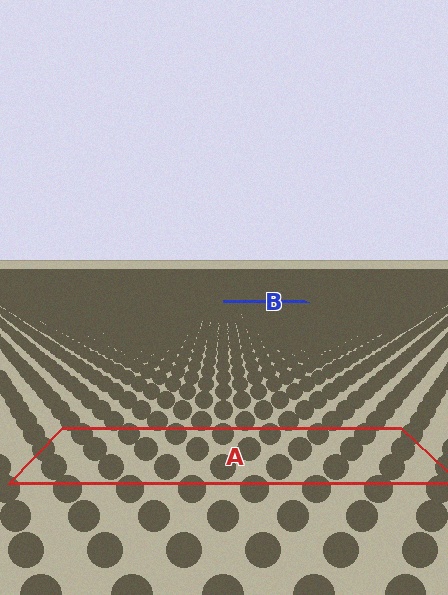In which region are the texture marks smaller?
The texture marks are smaller in region B, because it is farther away.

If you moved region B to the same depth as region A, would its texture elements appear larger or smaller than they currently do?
They would appear larger. At a closer depth, the same texture elements are projected at a bigger on-screen size.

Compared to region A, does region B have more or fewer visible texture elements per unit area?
Region B has more texture elements per unit area — they are packed more densely because it is farther away.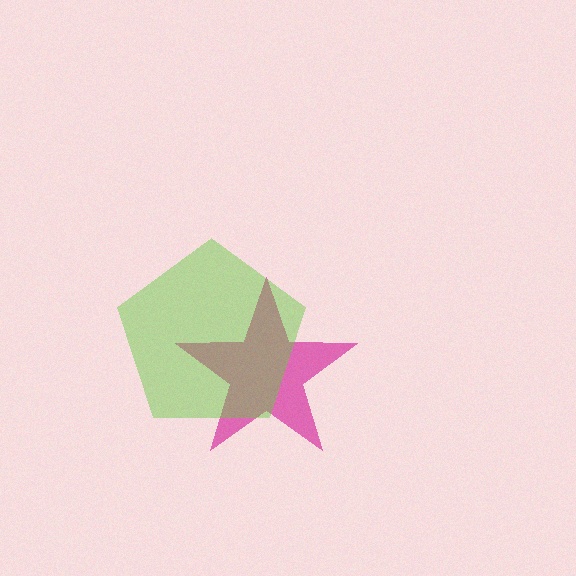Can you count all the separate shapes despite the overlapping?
Yes, there are 2 separate shapes.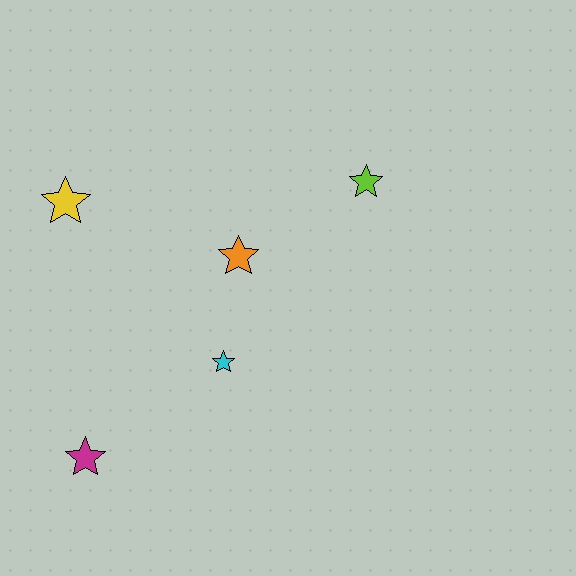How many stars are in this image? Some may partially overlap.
There are 5 stars.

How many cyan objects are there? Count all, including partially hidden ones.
There is 1 cyan object.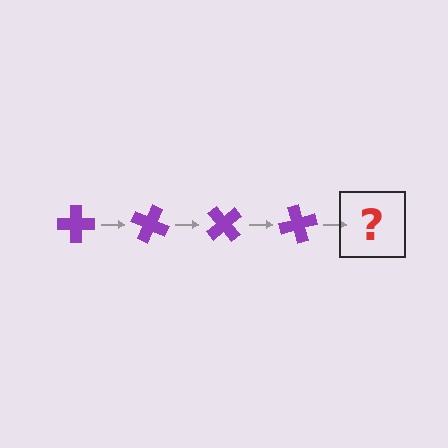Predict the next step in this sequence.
The next step is a purple cross rotated 100 degrees.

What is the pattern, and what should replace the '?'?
The pattern is that the cross rotates 25 degrees each step. The '?' should be a purple cross rotated 100 degrees.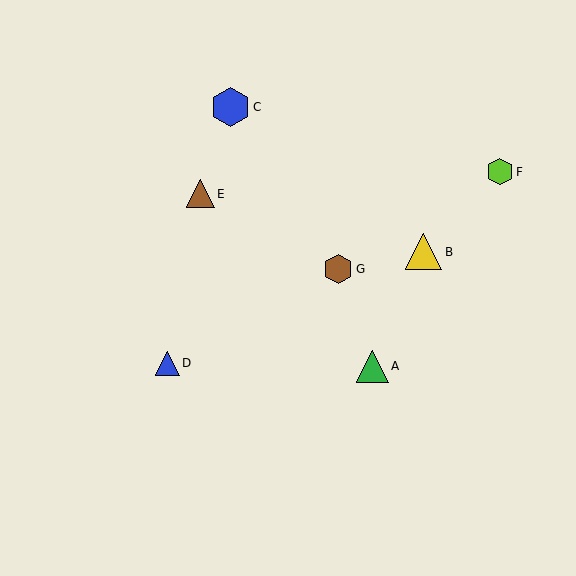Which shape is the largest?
The blue hexagon (labeled C) is the largest.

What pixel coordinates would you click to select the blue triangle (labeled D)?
Click at (168, 363) to select the blue triangle D.